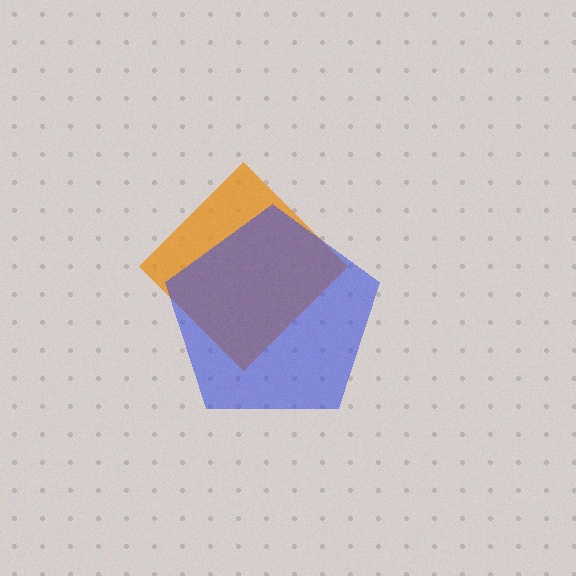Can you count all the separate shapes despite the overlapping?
Yes, there are 2 separate shapes.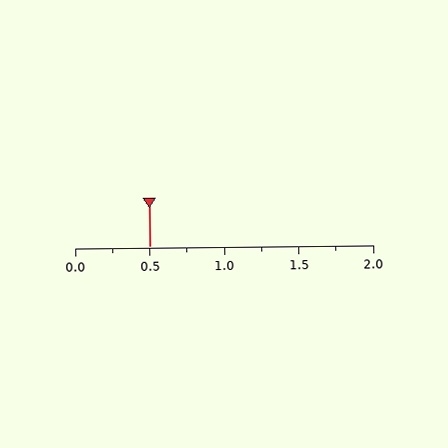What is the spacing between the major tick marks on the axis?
The major ticks are spaced 0.5 apart.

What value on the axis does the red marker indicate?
The marker indicates approximately 0.5.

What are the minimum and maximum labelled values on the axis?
The axis runs from 0.0 to 2.0.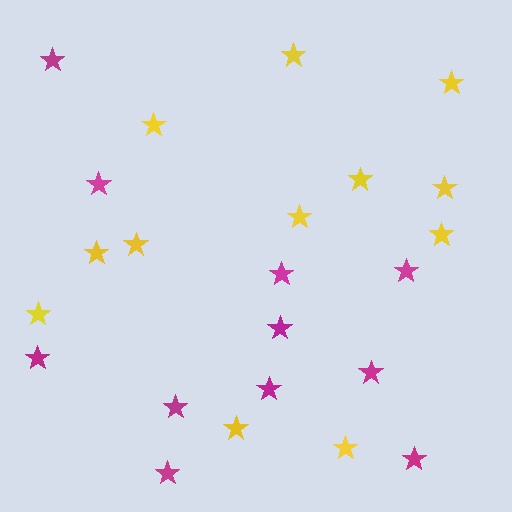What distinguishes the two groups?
There are 2 groups: one group of magenta stars (11) and one group of yellow stars (12).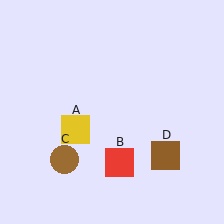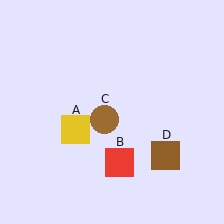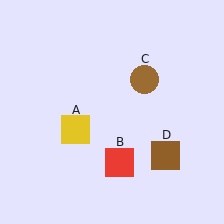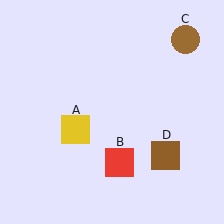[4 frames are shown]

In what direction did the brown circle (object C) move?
The brown circle (object C) moved up and to the right.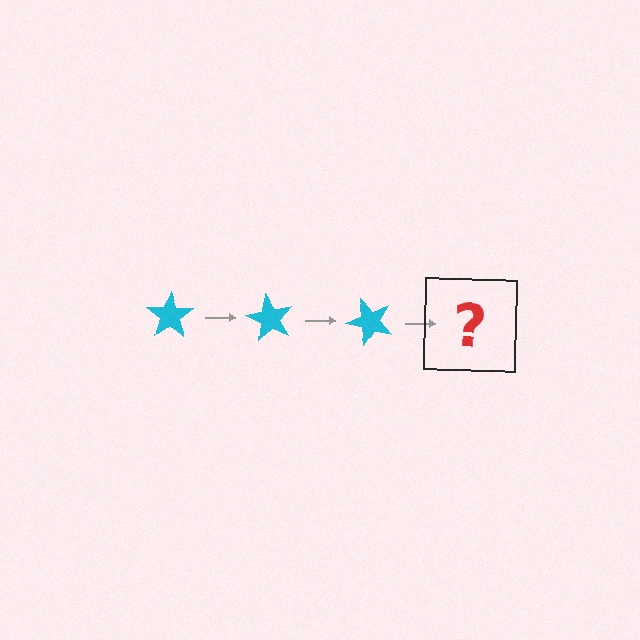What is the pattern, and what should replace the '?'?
The pattern is that the star rotates 60 degrees each step. The '?' should be a cyan star rotated 180 degrees.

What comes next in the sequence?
The next element should be a cyan star rotated 180 degrees.